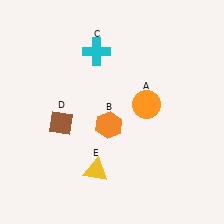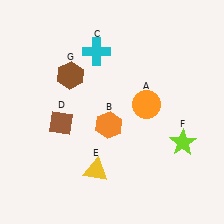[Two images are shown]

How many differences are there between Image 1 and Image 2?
There are 2 differences between the two images.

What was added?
A lime star (F), a brown hexagon (G) were added in Image 2.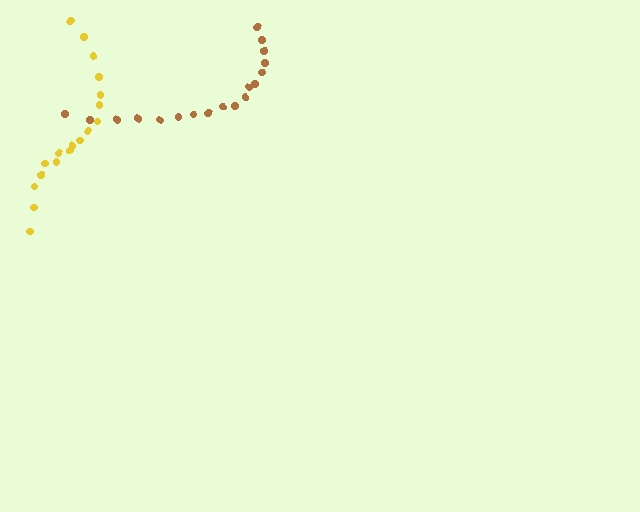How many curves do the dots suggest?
There are 2 distinct paths.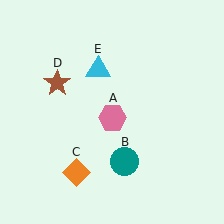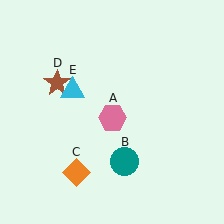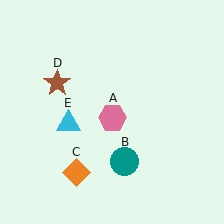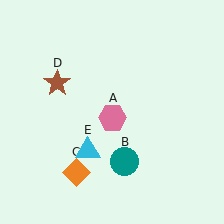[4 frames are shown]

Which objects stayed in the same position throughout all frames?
Pink hexagon (object A) and teal circle (object B) and orange diamond (object C) and brown star (object D) remained stationary.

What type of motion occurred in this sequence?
The cyan triangle (object E) rotated counterclockwise around the center of the scene.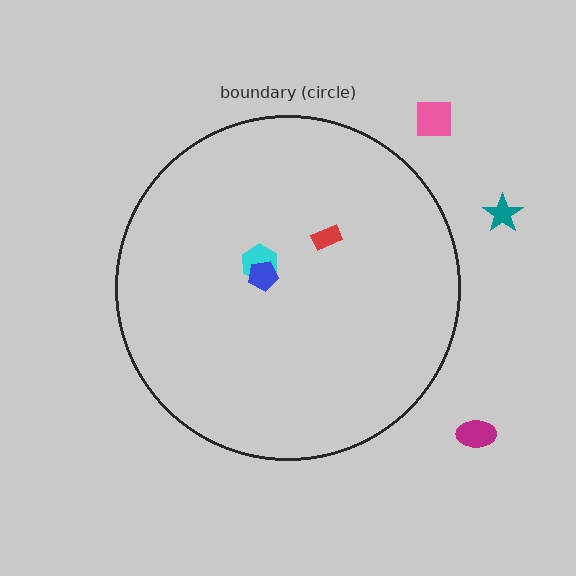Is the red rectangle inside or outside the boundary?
Inside.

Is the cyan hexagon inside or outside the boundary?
Inside.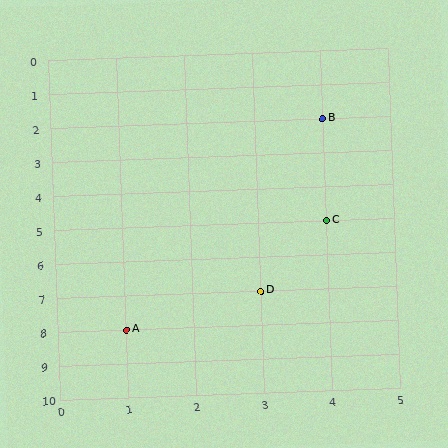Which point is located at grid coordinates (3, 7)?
Point D is at (3, 7).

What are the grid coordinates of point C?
Point C is at grid coordinates (4, 5).